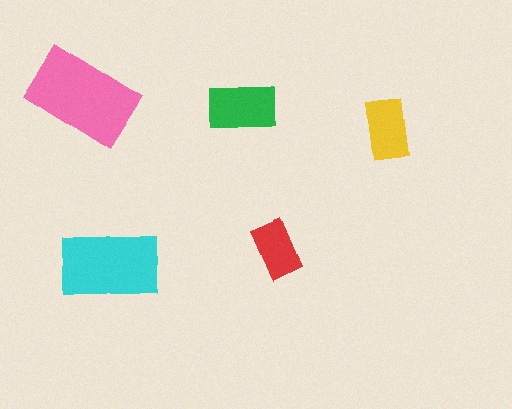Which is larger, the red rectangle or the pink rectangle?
The pink one.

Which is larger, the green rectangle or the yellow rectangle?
The green one.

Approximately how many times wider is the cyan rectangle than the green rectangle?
About 1.5 times wider.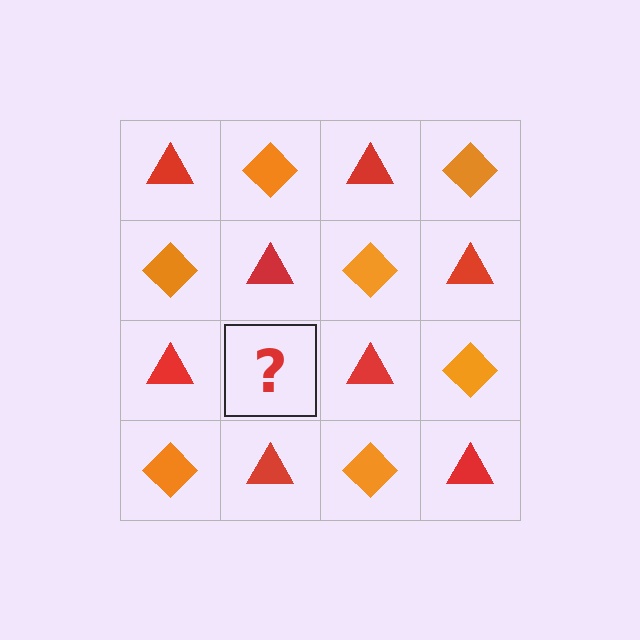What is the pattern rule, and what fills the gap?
The rule is that it alternates red triangle and orange diamond in a checkerboard pattern. The gap should be filled with an orange diamond.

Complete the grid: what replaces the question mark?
The question mark should be replaced with an orange diamond.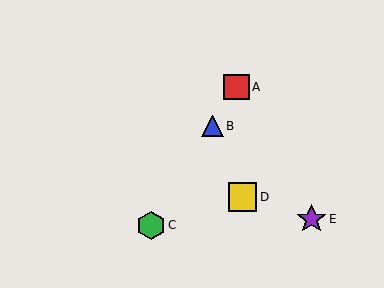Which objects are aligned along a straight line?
Objects A, B, C are aligned along a straight line.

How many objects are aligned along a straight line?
3 objects (A, B, C) are aligned along a straight line.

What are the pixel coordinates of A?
Object A is at (237, 87).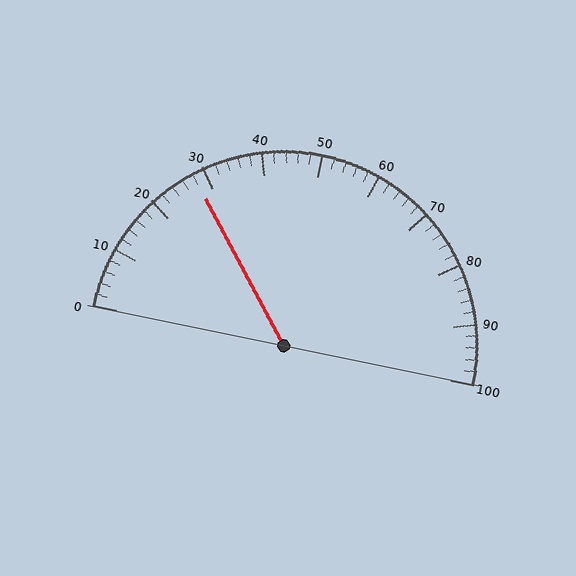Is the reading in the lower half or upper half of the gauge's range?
The reading is in the lower half of the range (0 to 100).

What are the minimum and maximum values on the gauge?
The gauge ranges from 0 to 100.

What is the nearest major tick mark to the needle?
The nearest major tick mark is 30.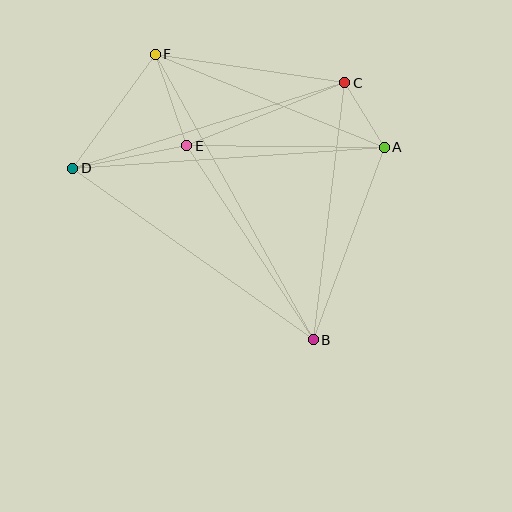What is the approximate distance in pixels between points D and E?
The distance between D and E is approximately 116 pixels.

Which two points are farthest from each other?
Points B and F are farthest from each other.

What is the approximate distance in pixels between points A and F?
The distance between A and F is approximately 247 pixels.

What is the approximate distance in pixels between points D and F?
The distance between D and F is approximately 141 pixels.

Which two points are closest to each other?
Points A and C are closest to each other.